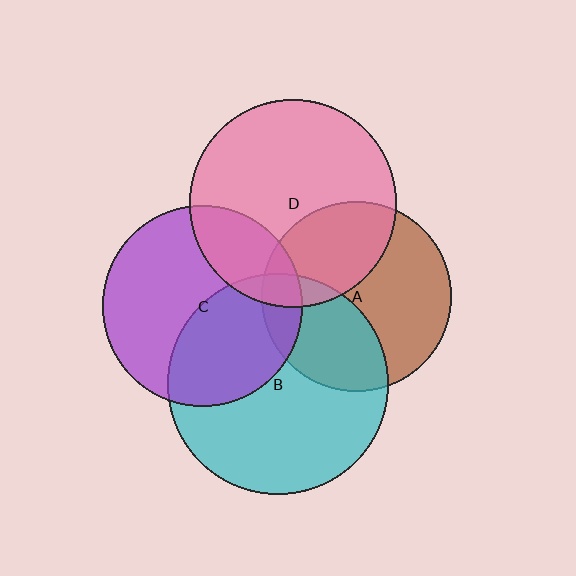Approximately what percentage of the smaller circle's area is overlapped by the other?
Approximately 35%.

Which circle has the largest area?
Circle B (cyan).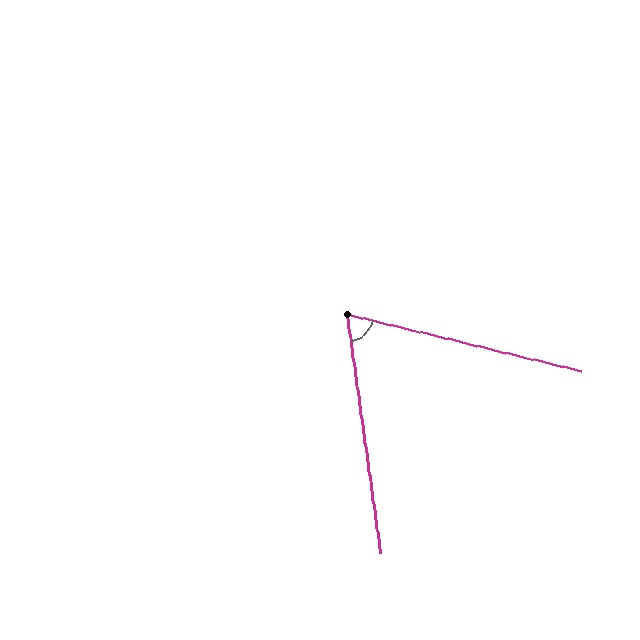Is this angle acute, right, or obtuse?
It is acute.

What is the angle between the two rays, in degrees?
Approximately 68 degrees.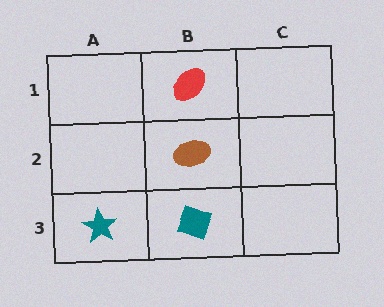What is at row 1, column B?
A red ellipse.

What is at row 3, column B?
A teal diamond.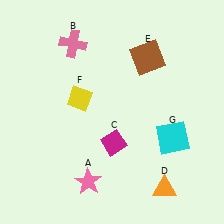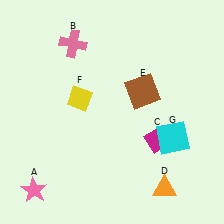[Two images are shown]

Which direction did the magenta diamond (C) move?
The magenta diamond (C) moved right.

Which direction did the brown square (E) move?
The brown square (E) moved down.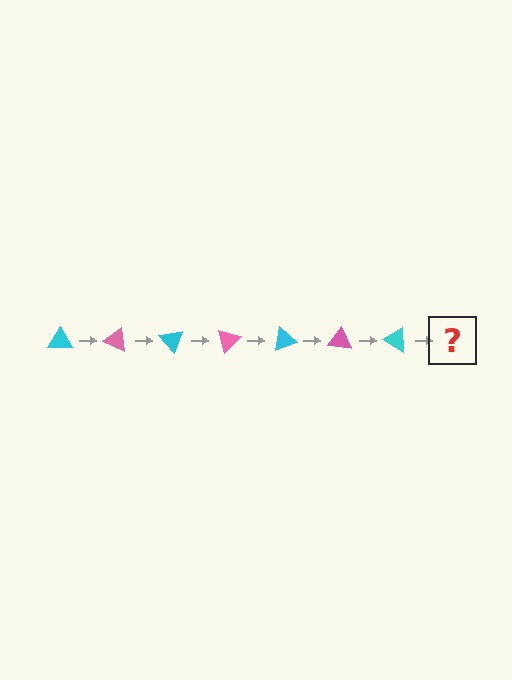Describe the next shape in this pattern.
It should be a pink triangle, rotated 175 degrees from the start.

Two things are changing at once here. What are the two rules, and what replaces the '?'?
The two rules are that it rotates 25 degrees each step and the color cycles through cyan and pink. The '?' should be a pink triangle, rotated 175 degrees from the start.